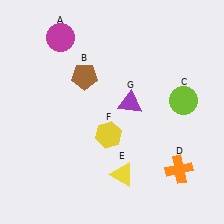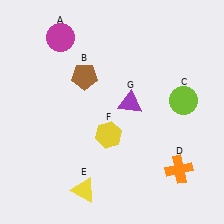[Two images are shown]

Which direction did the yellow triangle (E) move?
The yellow triangle (E) moved left.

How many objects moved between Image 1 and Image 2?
1 object moved between the two images.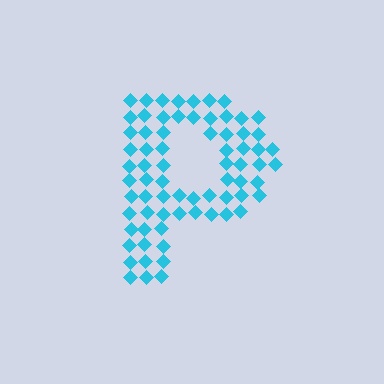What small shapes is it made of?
It is made of small diamonds.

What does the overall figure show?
The overall figure shows the letter P.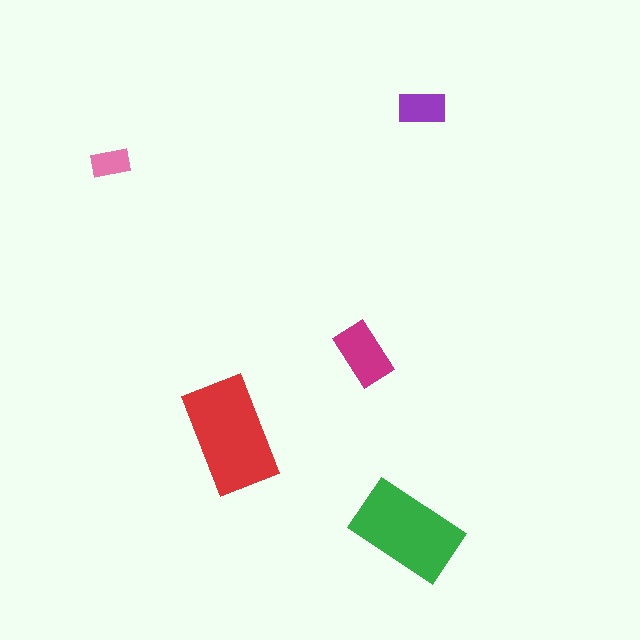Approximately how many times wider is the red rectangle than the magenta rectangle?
About 2 times wider.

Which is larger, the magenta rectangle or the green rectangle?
The green one.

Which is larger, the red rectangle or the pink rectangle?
The red one.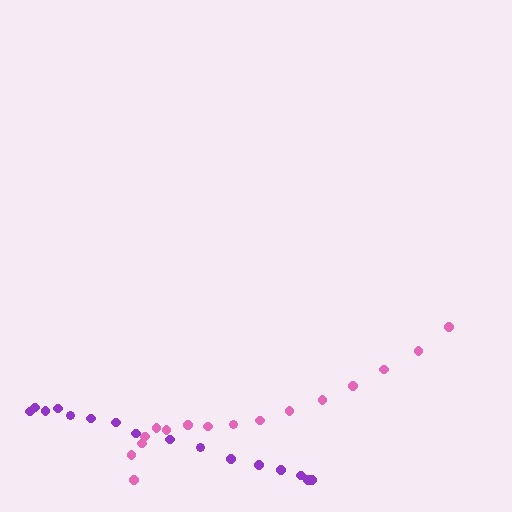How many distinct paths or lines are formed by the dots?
There are 2 distinct paths.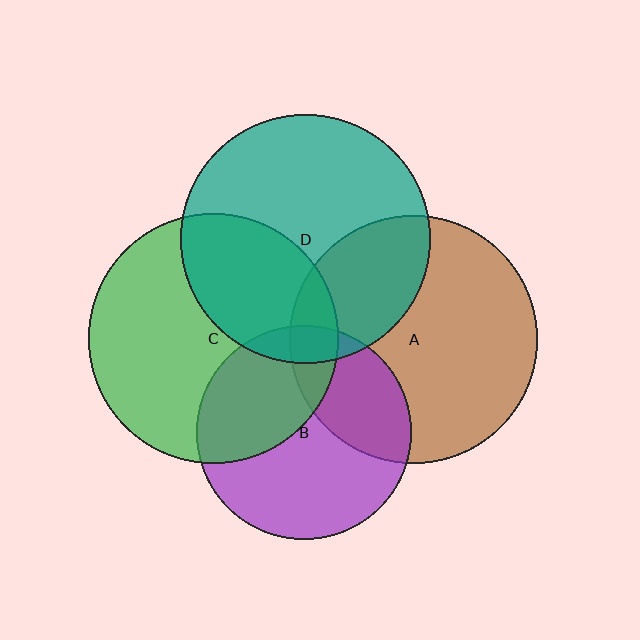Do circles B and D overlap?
Yes.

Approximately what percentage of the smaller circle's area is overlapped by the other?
Approximately 10%.